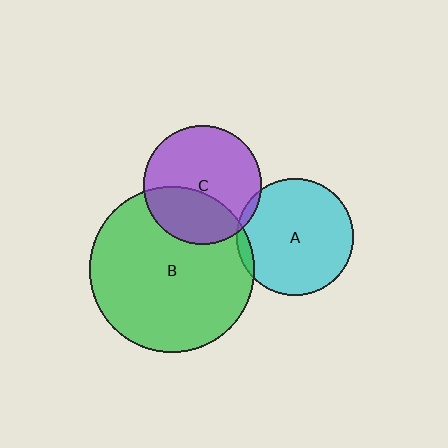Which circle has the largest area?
Circle B (green).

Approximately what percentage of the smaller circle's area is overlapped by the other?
Approximately 35%.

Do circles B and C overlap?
Yes.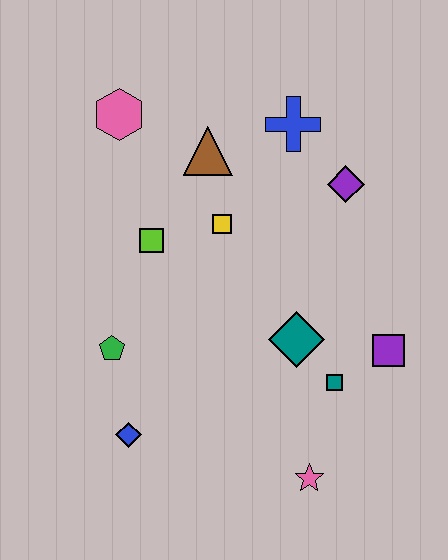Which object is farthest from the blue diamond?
The blue cross is farthest from the blue diamond.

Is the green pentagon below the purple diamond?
Yes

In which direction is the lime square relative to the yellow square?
The lime square is to the left of the yellow square.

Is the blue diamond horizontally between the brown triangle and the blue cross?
No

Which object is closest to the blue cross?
The purple diamond is closest to the blue cross.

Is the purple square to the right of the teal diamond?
Yes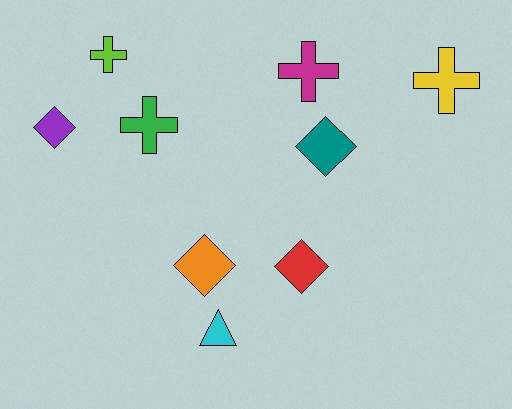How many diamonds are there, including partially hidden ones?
There are 4 diamonds.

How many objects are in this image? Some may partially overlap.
There are 9 objects.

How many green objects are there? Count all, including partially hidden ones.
There is 1 green object.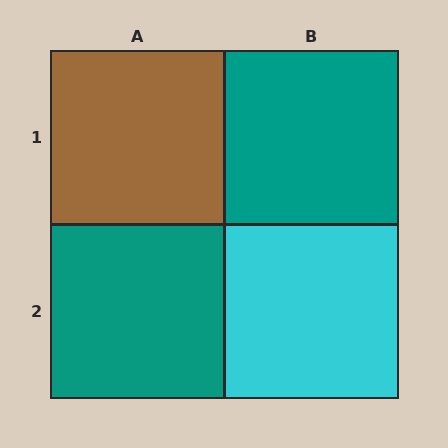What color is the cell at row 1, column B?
Teal.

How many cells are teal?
2 cells are teal.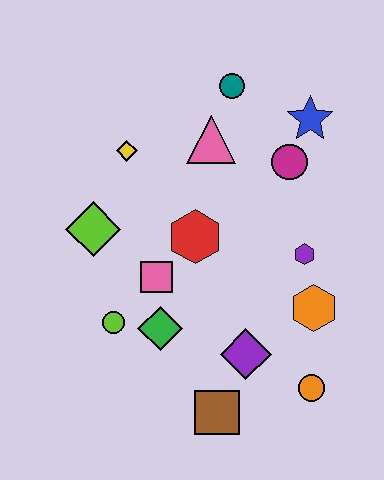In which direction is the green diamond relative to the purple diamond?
The green diamond is to the left of the purple diamond.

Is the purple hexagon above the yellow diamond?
No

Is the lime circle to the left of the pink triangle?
Yes